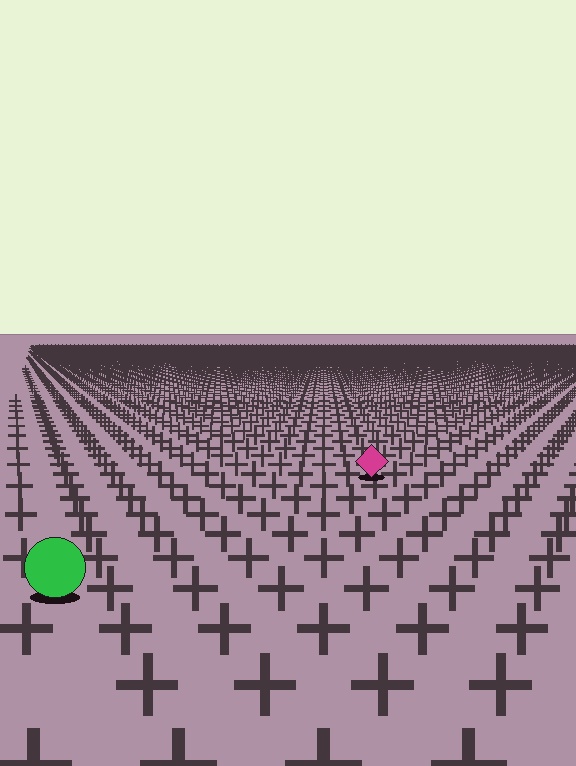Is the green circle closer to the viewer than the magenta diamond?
Yes. The green circle is closer — you can tell from the texture gradient: the ground texture is coarser near it.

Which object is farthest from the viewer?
The magenta diamond is farthest from the viewer. It appears smaller and the ground texture around it is denser.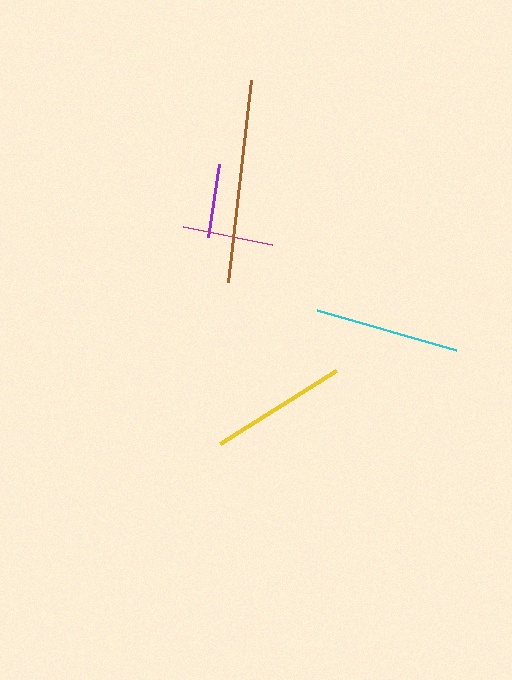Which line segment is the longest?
The brown line is the longest at approximately 203 pixels.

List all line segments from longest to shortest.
From longest to shortest: brown, cyan, yellow, magenta, purple.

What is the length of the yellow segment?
The yellow segment is approximately 137 pixels long.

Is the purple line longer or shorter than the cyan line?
The cyan line is longer than the purple line.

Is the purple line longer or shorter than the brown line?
The brown line is longer than the purple line.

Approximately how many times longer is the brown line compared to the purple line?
The brown line is approximately 2.7 times the length of the purple line.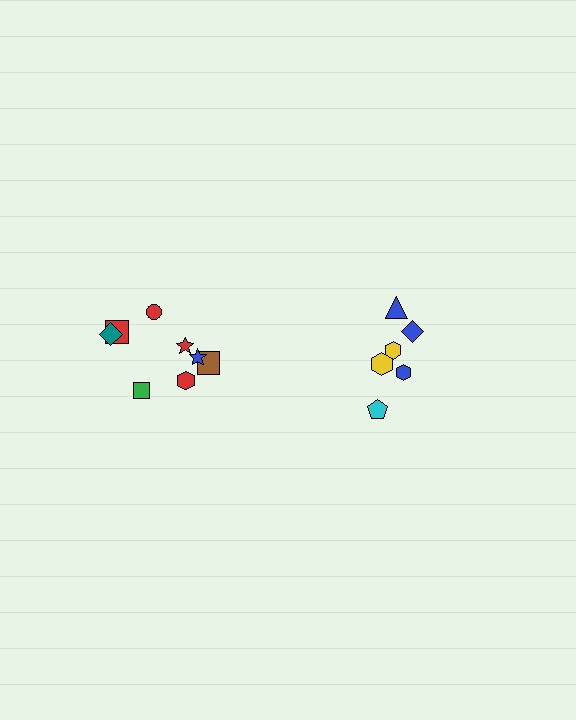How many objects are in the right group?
There are 6 objects.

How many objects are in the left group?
There are 8 objects.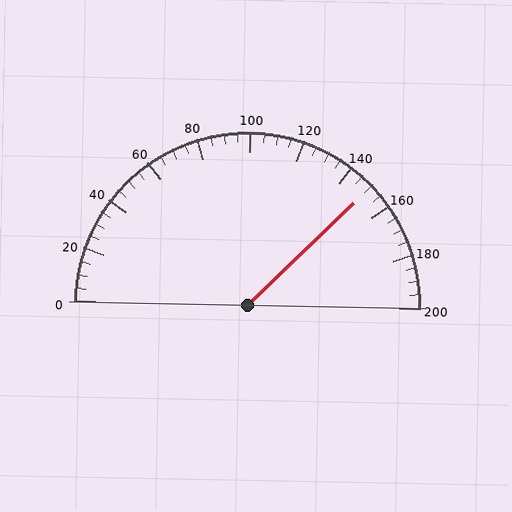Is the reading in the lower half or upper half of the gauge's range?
The reading is in the upper half of the range (0 to 200).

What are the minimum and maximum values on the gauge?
The gauge ranges from 0 to 200.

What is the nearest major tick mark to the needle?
The nearest major tick mark is 160.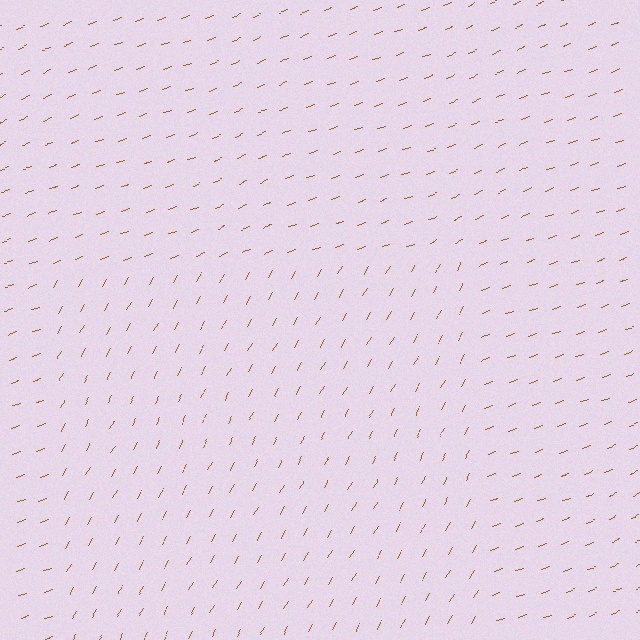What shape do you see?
I see a rectangle.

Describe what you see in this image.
The image is filled with small brown line segments. A rectangle region in the image has lines oriented differently from the surrounding lines, creating a visible texture boundary.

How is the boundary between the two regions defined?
The boundary is defined purely by a change in line orientation (approximately 40 degrees difference). All lines are the same color and thickness.